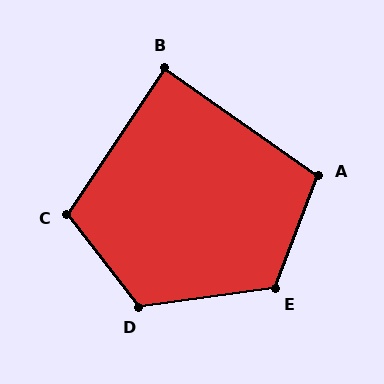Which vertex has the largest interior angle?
D, at approximately 120 degrees.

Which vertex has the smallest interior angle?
B, at approximately 89 degrees.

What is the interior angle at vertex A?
Approximately 104 degrees (obtuse).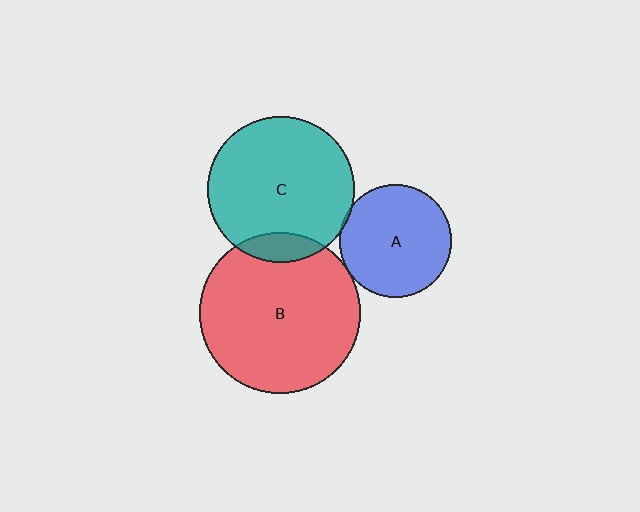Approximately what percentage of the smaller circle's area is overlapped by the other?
Approximately 10%.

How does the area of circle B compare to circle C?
Approximately 1.2 times.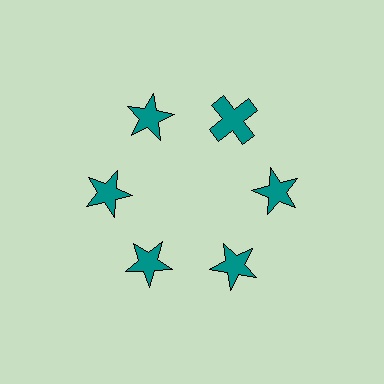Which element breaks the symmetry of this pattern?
The teal cross at roughly the 1 o'clock position breaks the symmetry. All other shapes are teal stars.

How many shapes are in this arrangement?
There are 6 shapes arranged in a ring pattern.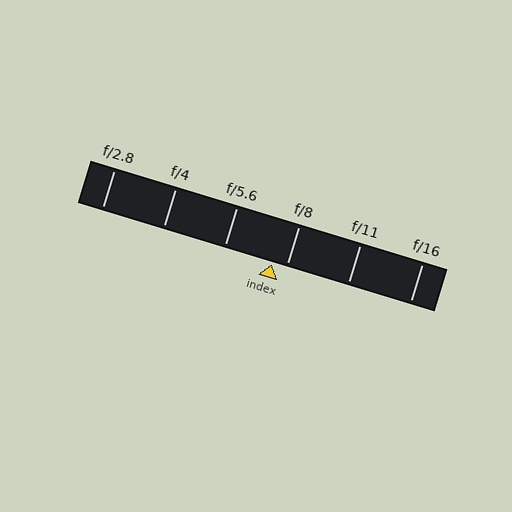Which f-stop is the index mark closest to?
The index mark is closest to f/8.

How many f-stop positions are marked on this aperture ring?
There are 6 f-stop positions marked.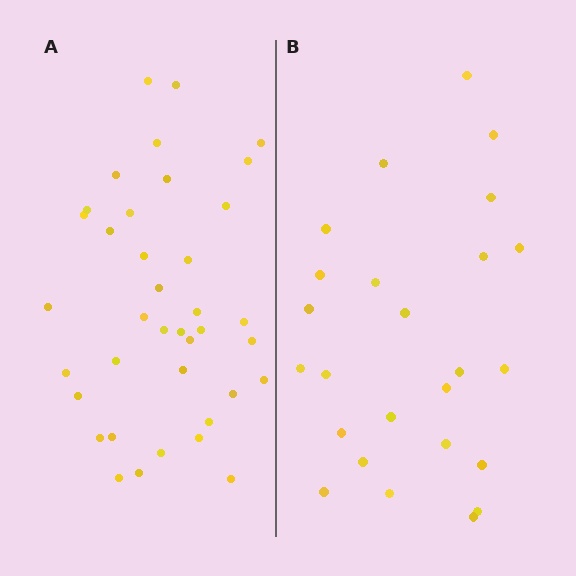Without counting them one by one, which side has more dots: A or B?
Region A (the left region) has more dots.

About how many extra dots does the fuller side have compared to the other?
Region A has approximately 15 more dots than region B.